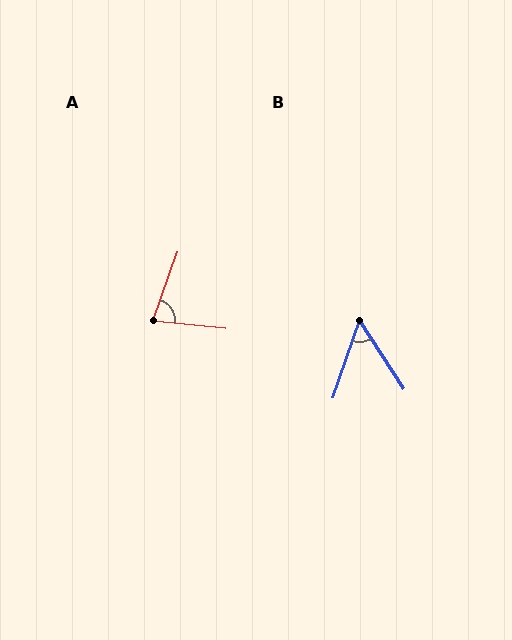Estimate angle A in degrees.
Approximately 76 degrees.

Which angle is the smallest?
B, at approximately 52 degrees.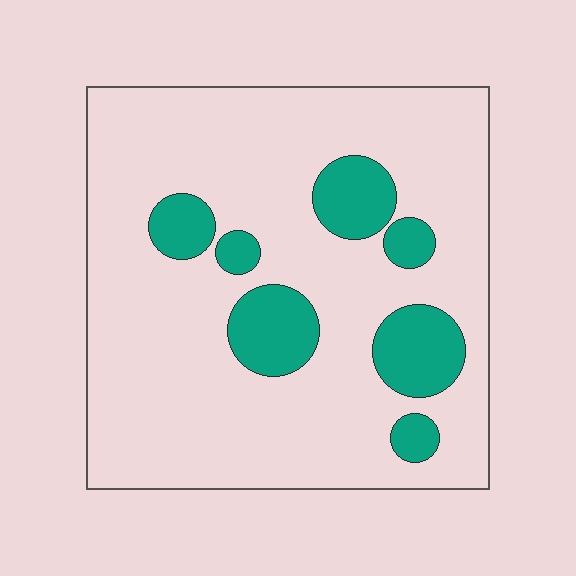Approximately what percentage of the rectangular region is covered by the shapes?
Approximately 20%.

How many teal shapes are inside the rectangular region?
7.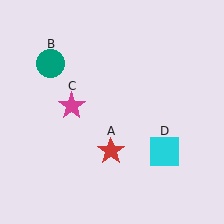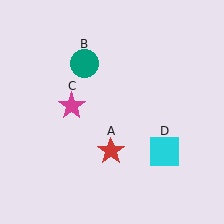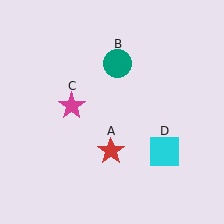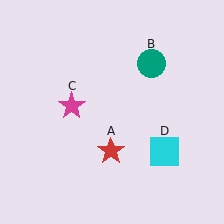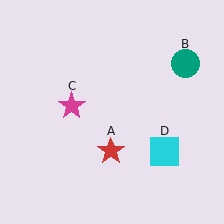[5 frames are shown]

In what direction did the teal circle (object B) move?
The teal circle (object B) moved right.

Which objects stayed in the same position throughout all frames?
Red star (object A) and magenta star (object C) and cyan square (object D) remained stationary.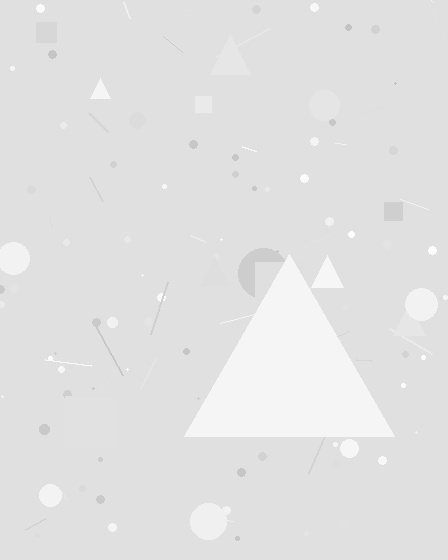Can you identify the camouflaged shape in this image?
The camouflaged shape is a triangle.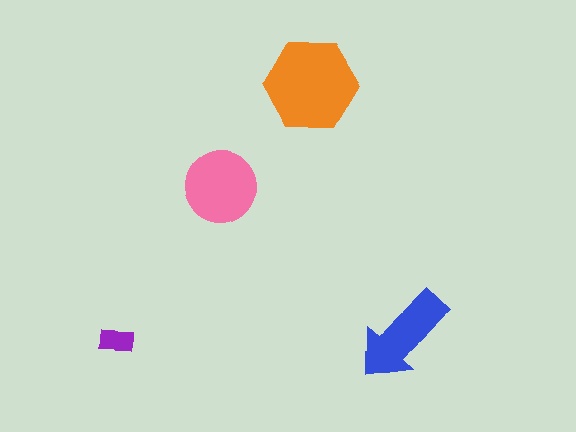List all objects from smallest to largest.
The purple rectangle, the blue arrow, the pink circle, the orange hexagon.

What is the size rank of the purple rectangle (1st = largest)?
4th.